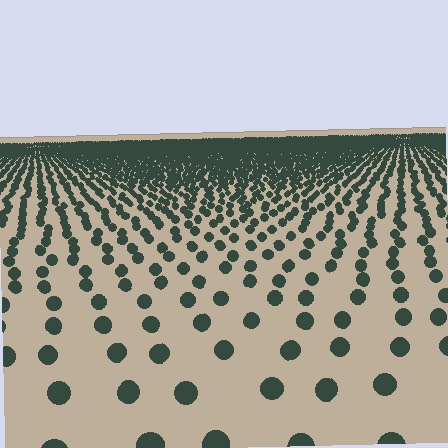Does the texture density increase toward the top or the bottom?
Density increases toward the top.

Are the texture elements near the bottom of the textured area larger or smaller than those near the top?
Larger. Near the bottom, elements are closer to the viewer and appear at a bigger on-screen size.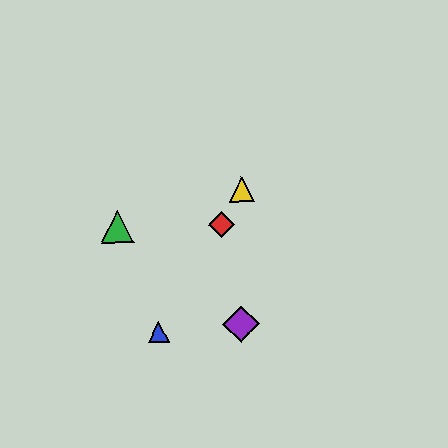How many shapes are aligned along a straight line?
3 shapes (the red diamond, the blue triangle, the yellow triangle) are aligned along a straight line.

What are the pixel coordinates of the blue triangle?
The blue triangle is at (159, 333).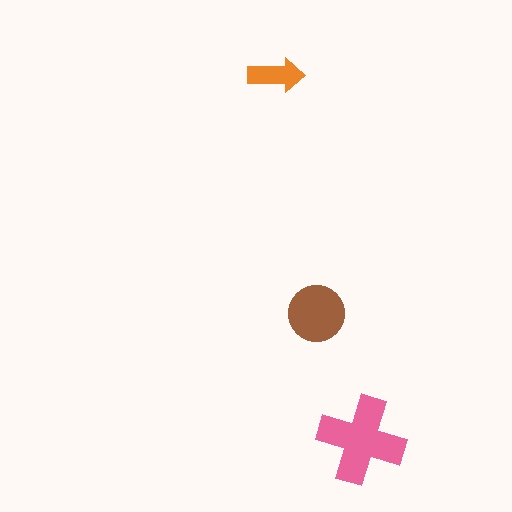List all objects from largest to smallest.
The pink cross, the brown circle, the orange arrow.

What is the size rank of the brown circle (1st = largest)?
2nd.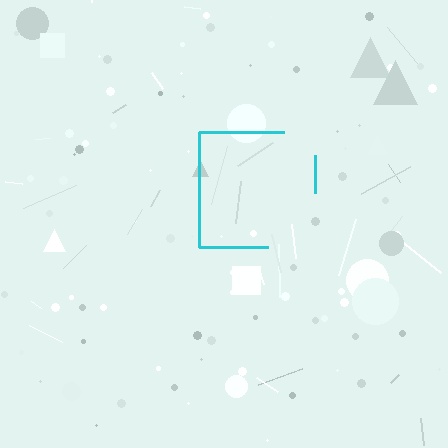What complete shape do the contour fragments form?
The contour fragments form a square.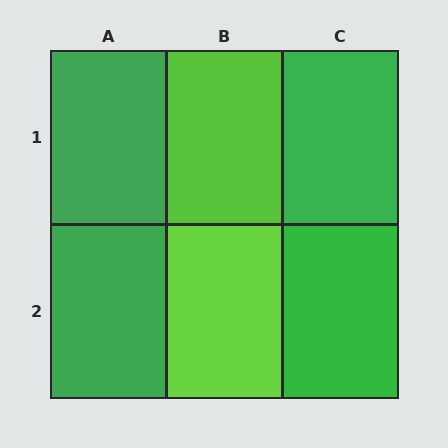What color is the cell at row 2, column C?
Green.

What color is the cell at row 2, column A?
Green.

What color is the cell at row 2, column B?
Lime.